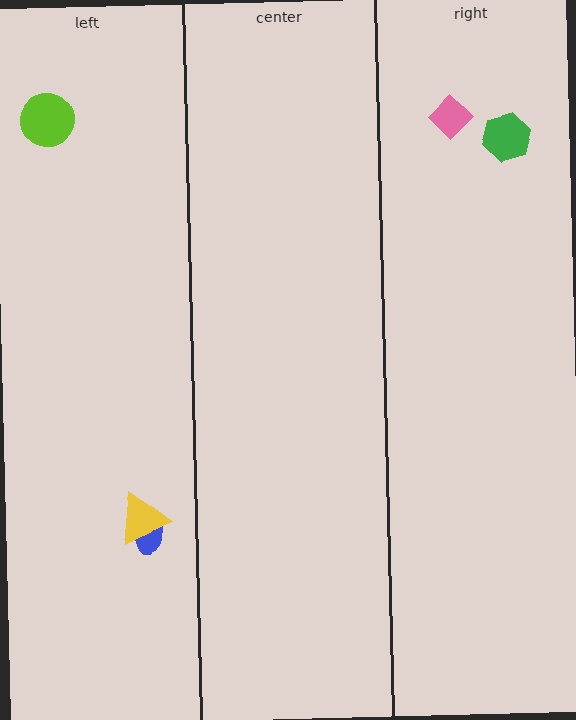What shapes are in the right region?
The pink diamond, the green hexagon.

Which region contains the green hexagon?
The right region.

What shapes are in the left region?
The blue ellipse, the lime circle, the yellow triangle.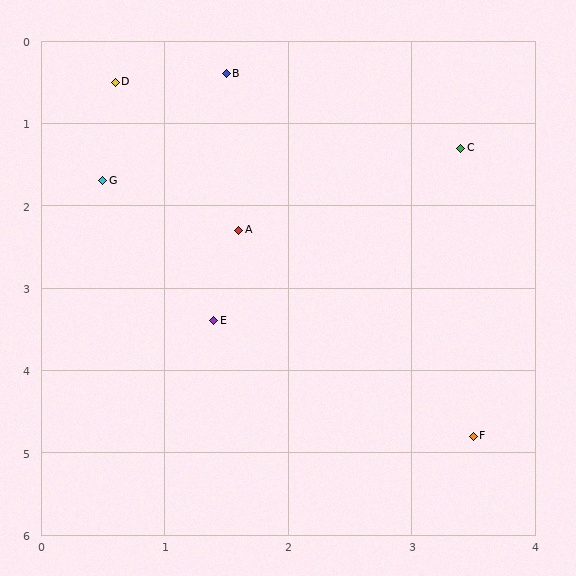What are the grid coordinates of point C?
Point C is at approximately (3.4, 1.3).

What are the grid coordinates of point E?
Point E is at approximately (1.4, 3.4).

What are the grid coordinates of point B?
Point B is at approximately (1.5, 0.4).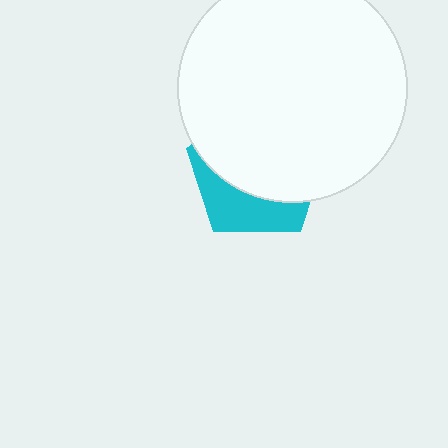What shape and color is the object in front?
The object in front is a white circle.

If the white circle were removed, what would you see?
You would see the complete cyan pentagon.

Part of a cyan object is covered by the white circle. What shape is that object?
It is a pentagon.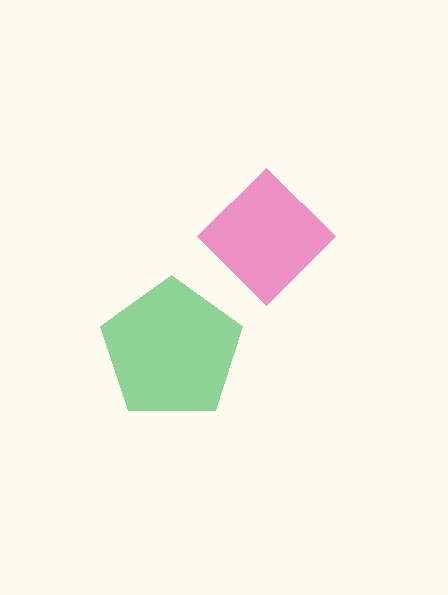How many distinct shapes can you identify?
There are 2 distinct shapes: a green pentagon, a pink diamond.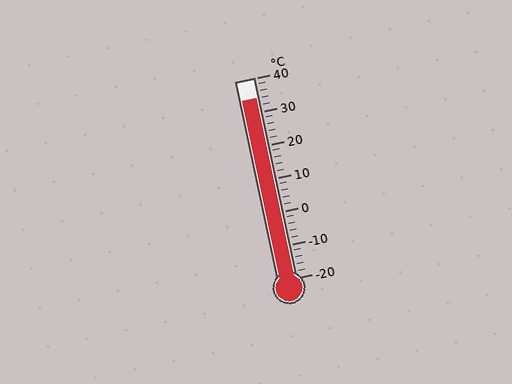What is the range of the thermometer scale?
The thermometer scale ranges from -20°C to 40°C.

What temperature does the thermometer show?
The thermometer shows approximately 34°C.